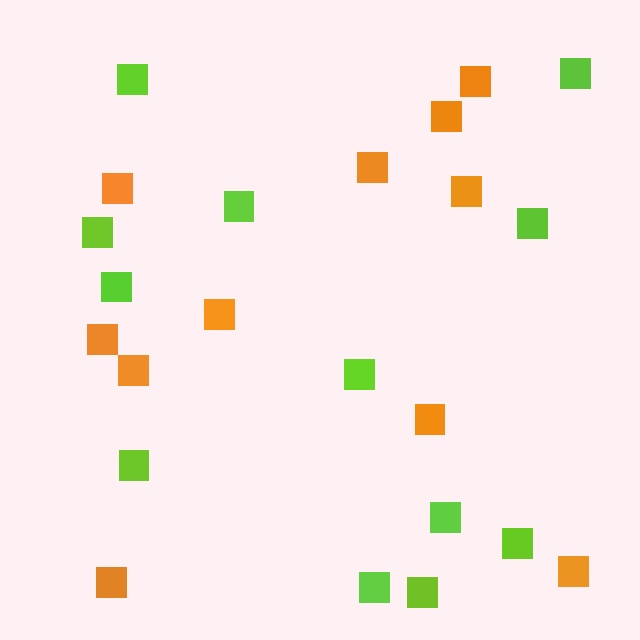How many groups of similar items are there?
There are 2 groups: one group of lime squares (12) and one group of orange squares (11).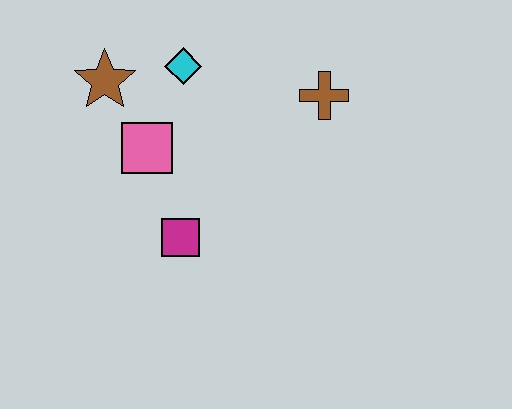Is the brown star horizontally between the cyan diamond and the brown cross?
No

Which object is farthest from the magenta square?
The brown cross is farthest from the magenta square.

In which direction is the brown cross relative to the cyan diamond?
The brown cross is to the right of the cyan diamond.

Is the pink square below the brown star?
Yes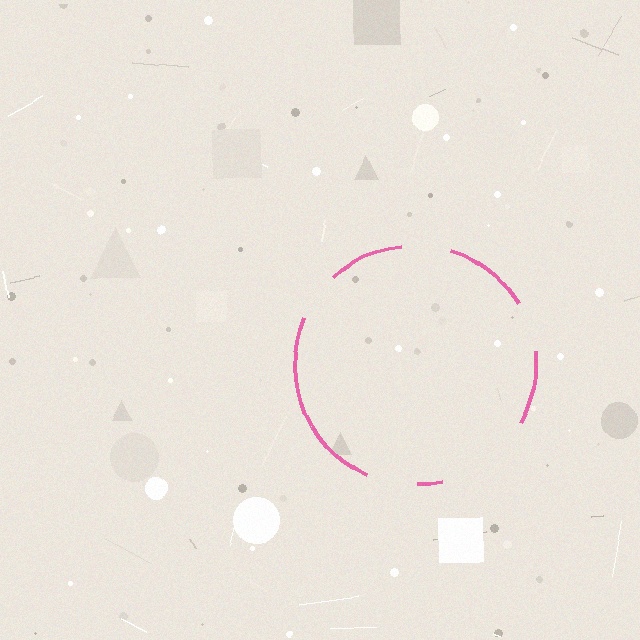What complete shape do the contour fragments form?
The contour fragments form a circle.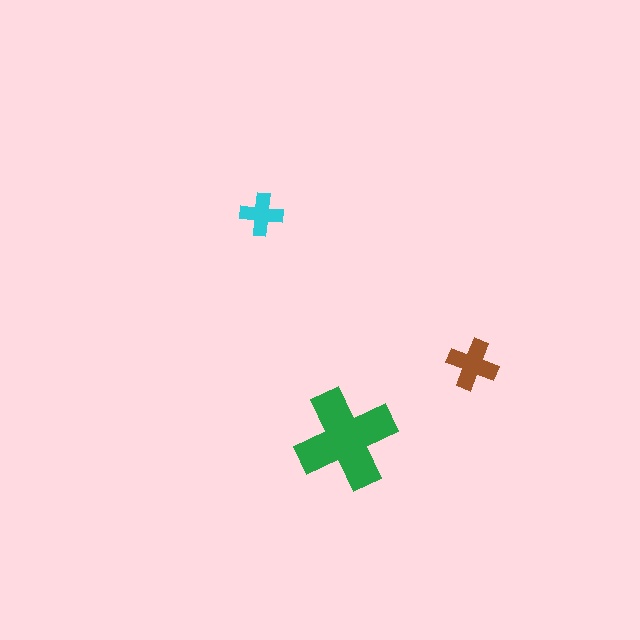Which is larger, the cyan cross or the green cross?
The green one.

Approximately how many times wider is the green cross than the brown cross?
About 2 times wider.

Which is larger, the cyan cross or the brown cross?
The brown one.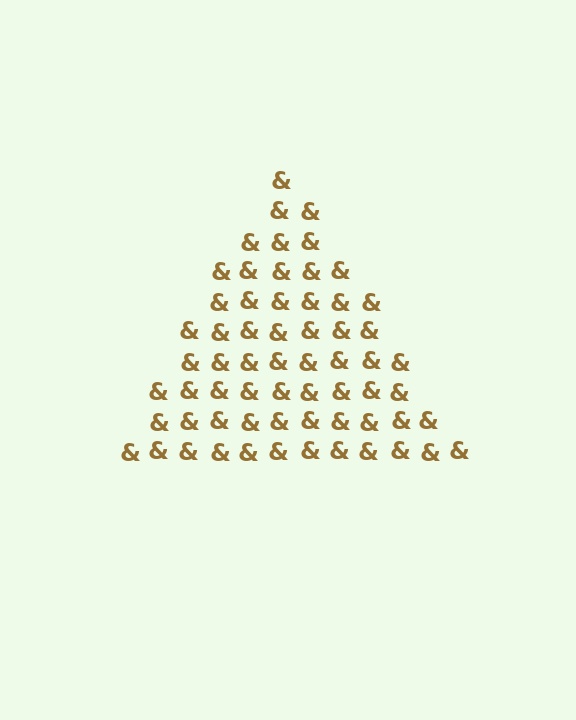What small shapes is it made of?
It is made of small ampersands.